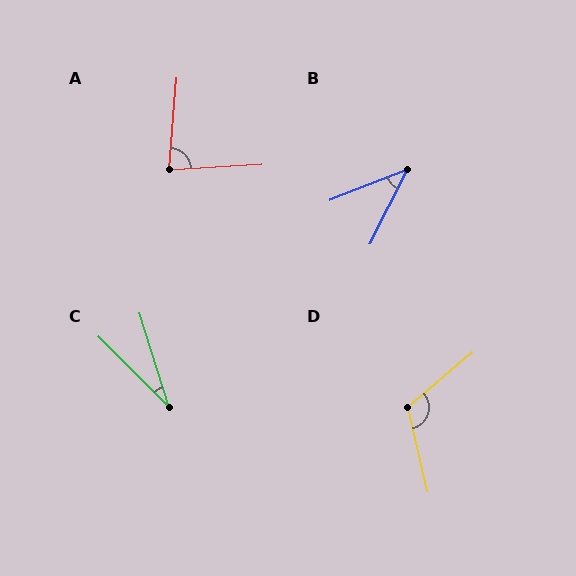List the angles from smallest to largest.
C (27°), B (42°), A (82°), D (117°).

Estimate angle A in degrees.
Approximately 82 degrees.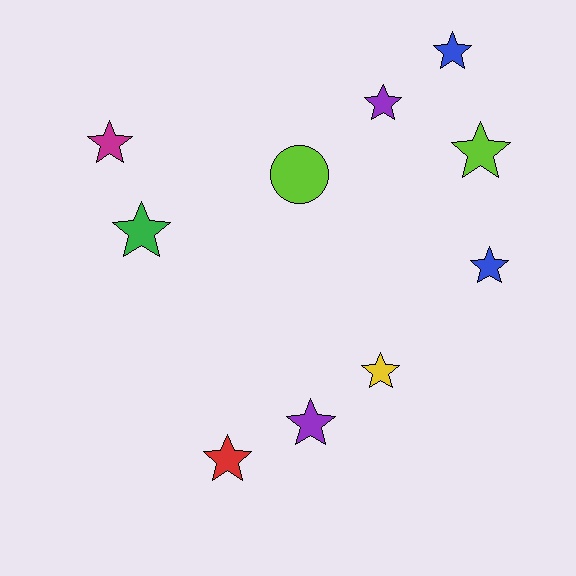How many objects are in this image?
There are 10 objects.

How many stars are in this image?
There are 9 stars.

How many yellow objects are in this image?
There is 1 yellow object.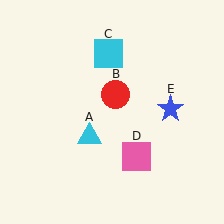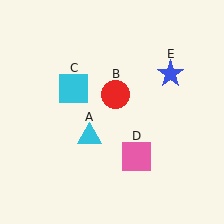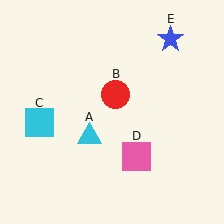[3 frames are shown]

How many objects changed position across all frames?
2 objects changed position: cyan square (object C), blue star (object E).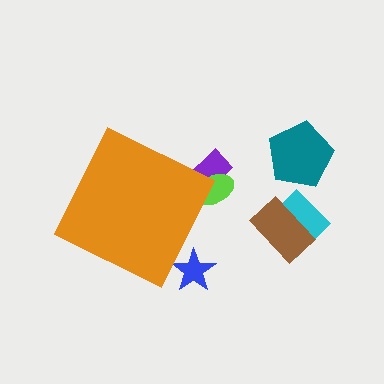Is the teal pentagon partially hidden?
No, the teal pentagon is fully visible.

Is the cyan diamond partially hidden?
No, the cyan diamond is fully visible.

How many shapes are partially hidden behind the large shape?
3 shapes are partially hidden.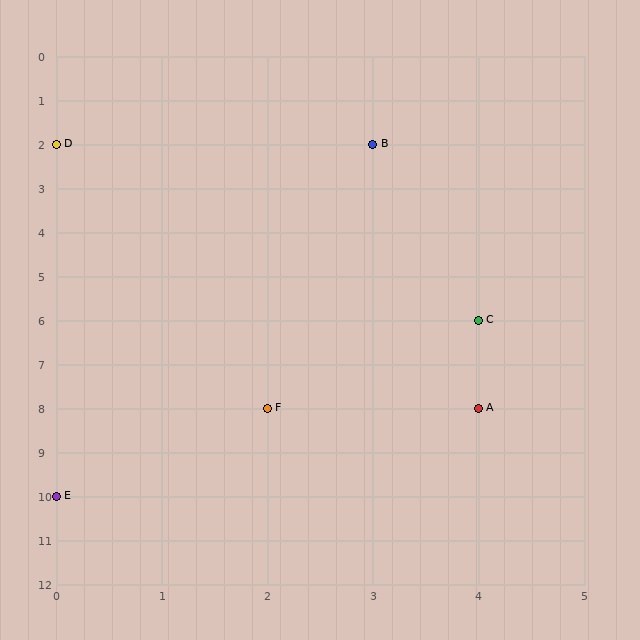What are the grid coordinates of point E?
Point E is at grid coordinates (0, 10).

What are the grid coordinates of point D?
Point D is at grid coordinates (0, 2).